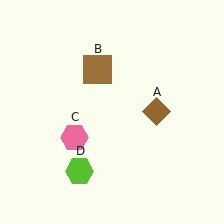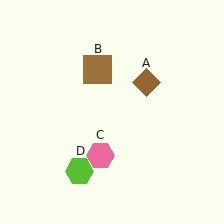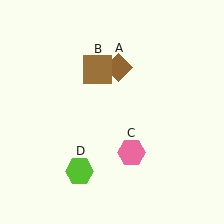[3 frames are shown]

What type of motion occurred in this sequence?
The brown diamond (object A), pink hexagon (object C) rotated counterclockwise around the center of the scene.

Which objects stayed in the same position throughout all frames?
Brown square (object B) and lime hexagon (object D) remained stationary.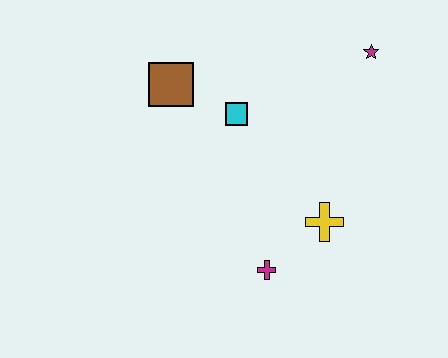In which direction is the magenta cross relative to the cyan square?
The magenta cross is below the cyan square.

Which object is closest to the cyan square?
The brown square is closest to the cyan square.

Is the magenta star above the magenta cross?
Yes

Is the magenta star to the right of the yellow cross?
Yes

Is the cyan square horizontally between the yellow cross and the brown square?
Yes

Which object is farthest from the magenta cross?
The magenta star is farthest from the magenta cross.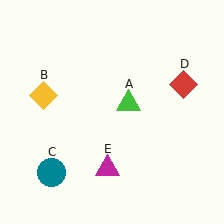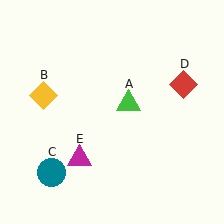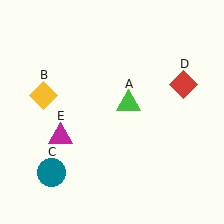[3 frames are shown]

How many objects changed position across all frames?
1 object changed position: magenta triangle (object E).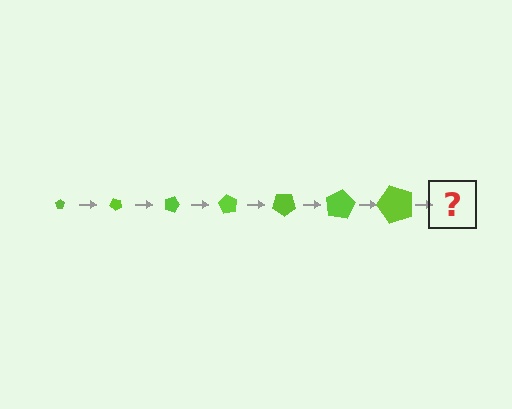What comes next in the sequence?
The next element should be a pentagon, larger than the previous one and rotated 315 degrees from the start.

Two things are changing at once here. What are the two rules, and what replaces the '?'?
The two rules are that the pentagon grows larger each step and it rotates 45 degrees each step. The '?' should be a pentagon, larger than the previous one and rotated 315 degrees from the start.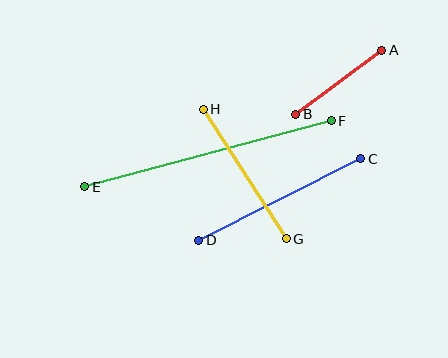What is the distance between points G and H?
The distance is approximately 154 pixels.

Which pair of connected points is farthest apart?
Points E and F are farthest apart.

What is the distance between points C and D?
The distance is approximately 181 pixels.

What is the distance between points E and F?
The distance is approximately 255 pixels.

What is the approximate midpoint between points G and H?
The midpoint is at approximately (245, 174) pixels.